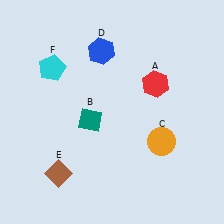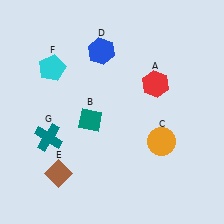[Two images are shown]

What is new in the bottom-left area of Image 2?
A teal cross (G) was added in the bottom-left area of Image 2.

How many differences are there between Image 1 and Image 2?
There is 1 difference between the two images.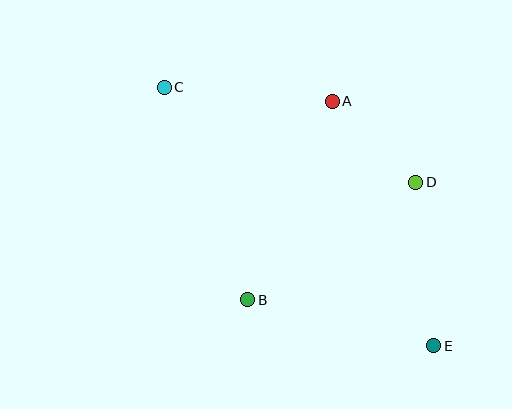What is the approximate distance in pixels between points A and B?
The distance between A and B is approximately 216 pixels.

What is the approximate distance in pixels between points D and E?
The distance between D and E is approximately 164 pixels.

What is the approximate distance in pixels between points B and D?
The distance between B and D is approximately 205 pixels.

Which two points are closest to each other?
Points A and D are closest to each other.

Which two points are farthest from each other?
Points C and E are farthest from each other.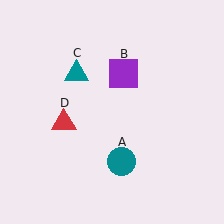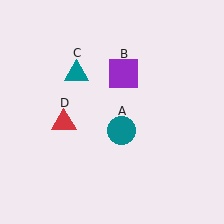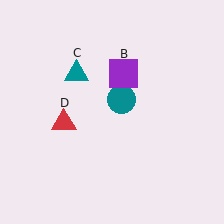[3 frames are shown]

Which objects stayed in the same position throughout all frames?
Purple square (object B) and teal triangle (object C) and red triangle (object D) remained stationary.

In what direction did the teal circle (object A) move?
The teal circle (object A) moved up.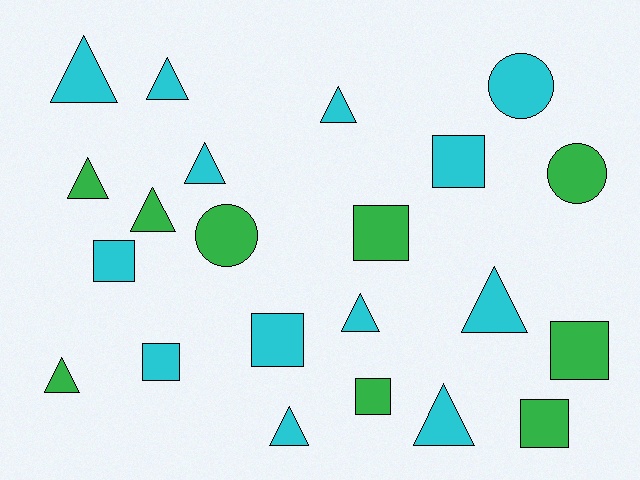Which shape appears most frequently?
Triangle, with 11 objects.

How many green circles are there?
There are 2 green circles.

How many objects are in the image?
There are 22 objects.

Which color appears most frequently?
Cyan, with 13 objects.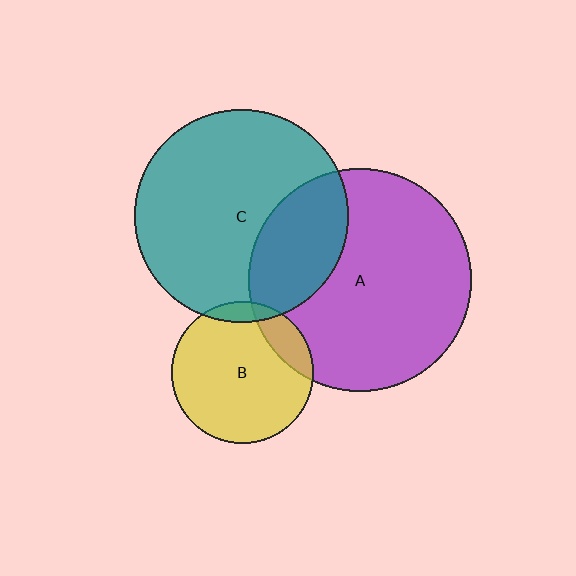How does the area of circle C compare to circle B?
Approximately 2.3 times.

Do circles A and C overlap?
Yes.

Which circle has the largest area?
Circle A (purple).